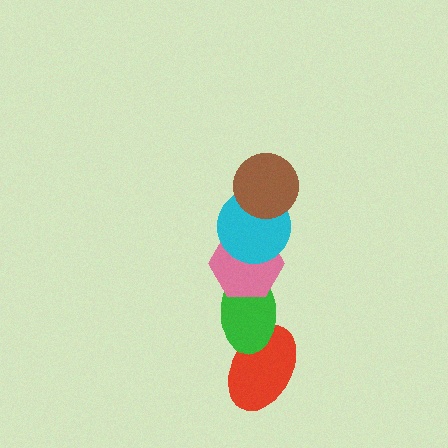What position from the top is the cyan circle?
The cyan circle is 2nd from the top.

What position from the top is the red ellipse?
The red ellipse is 5th from the top.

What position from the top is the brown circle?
The brown circle is 1st from the top.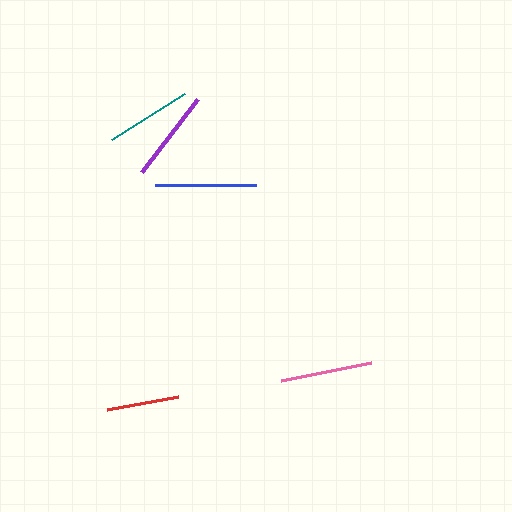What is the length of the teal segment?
The teal segment is approximately 86 pixels long.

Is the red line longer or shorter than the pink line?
The pink line is longer than the red line.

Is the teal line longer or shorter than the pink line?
The pink line is longer than the teal line.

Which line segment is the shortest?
The red line is the shortest at approximately 72 pixels.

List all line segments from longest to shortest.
From longest to shortest: blue, pink, purple, teal, red.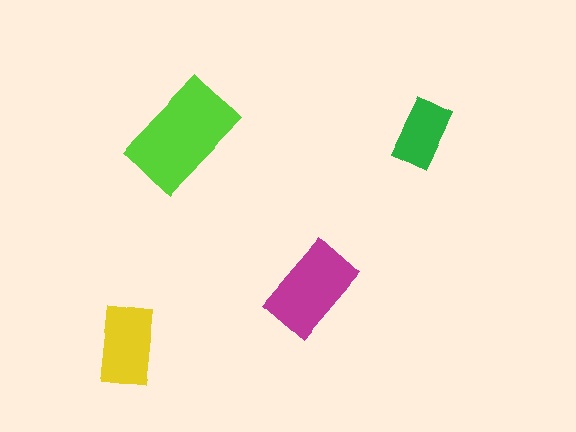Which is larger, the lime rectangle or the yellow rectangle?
The lime one.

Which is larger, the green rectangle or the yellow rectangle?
The yellow one.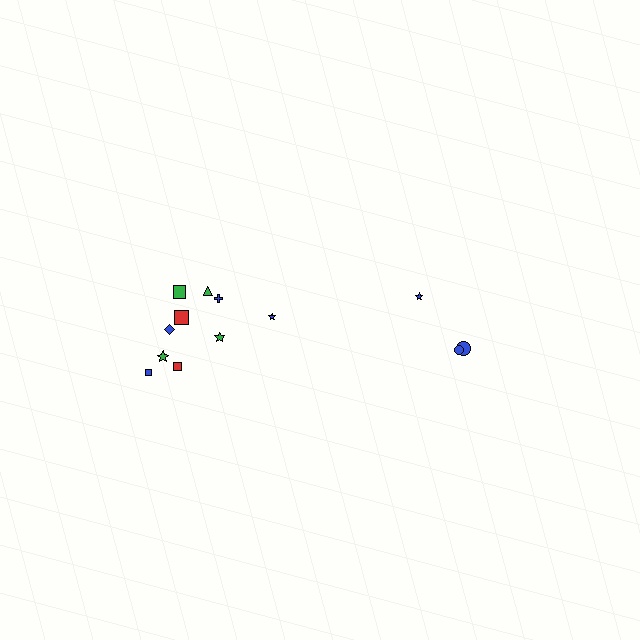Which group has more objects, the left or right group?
The left group.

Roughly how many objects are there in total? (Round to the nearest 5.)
Roughly 15 objects in total.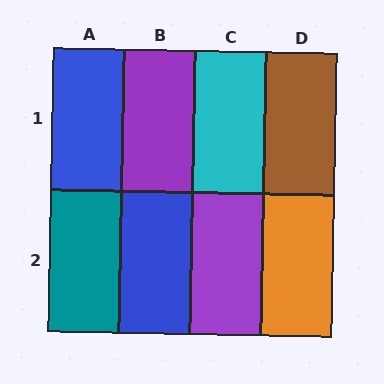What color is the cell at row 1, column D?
Brown.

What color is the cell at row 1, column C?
Cyan.